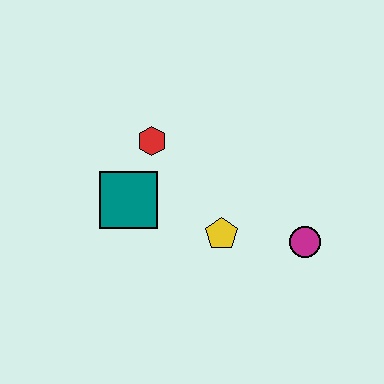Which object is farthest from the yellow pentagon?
The red hexagon is farthest from the yellow pentagon.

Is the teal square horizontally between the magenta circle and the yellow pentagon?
No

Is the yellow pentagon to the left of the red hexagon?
No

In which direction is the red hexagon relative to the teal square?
The red hexagon is above the teal square.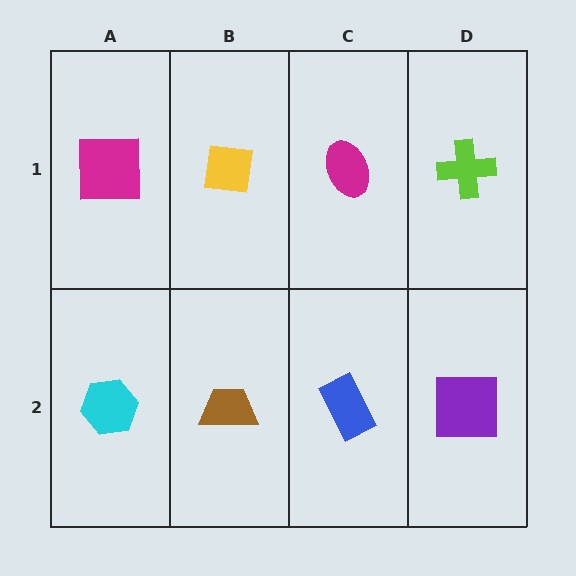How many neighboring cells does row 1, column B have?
3.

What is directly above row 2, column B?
A yellow square.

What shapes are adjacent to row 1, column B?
A brown trapezoid (row 2, column B), a magenta square (row 1, column A), a magenta ellipse (row 1, column C).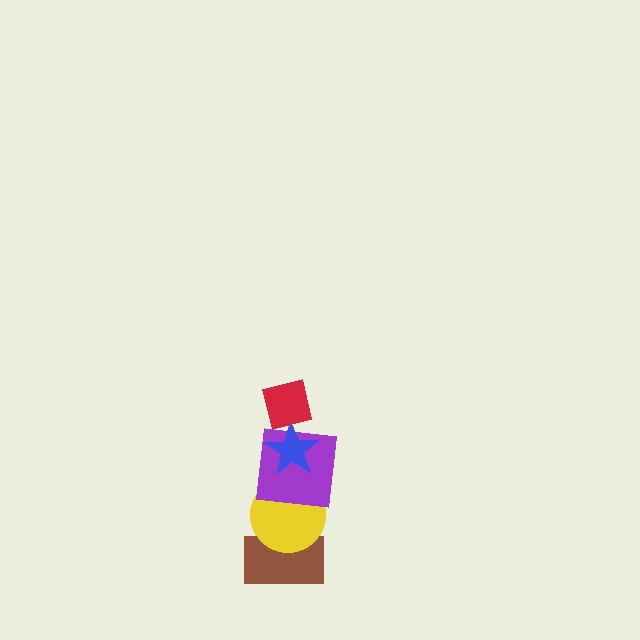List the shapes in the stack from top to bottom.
From top to bottom: the red square, the blue star, the purple square, the yellow circle, the brown rectangle.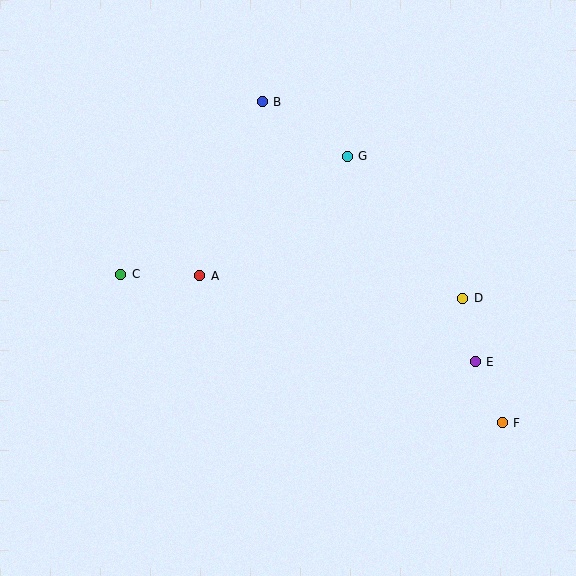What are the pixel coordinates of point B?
Point B is at (262, 102).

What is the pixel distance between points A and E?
The distance between A and E is 288 pixels.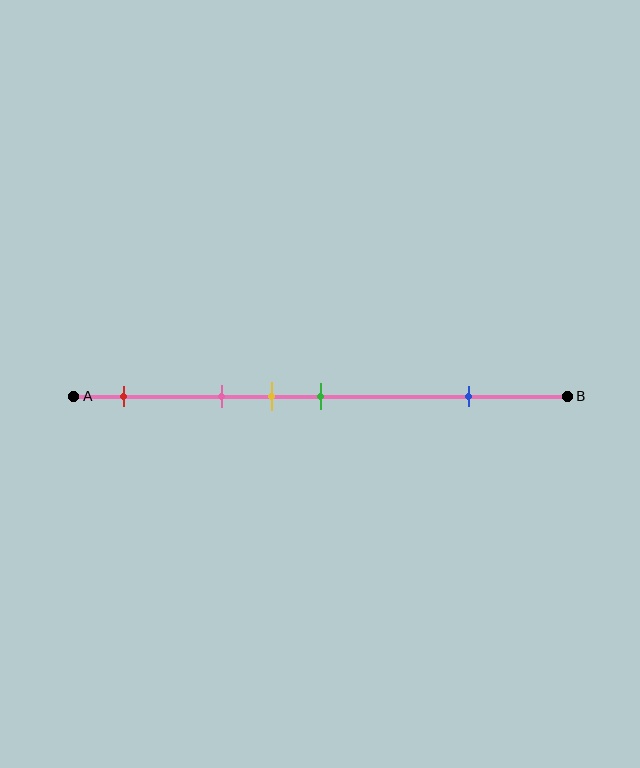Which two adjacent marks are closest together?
The yellow and green marks are the closest adjacent pair.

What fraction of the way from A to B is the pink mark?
The pink mark is approximately 30% (0.3) of the way from A to B.